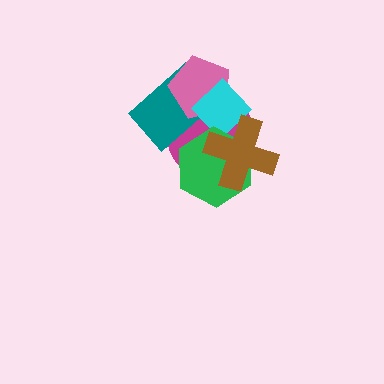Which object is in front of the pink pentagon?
The cyan diamond is in front of the pink pentagon.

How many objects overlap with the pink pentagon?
3 objects overlap with the pink pentagon.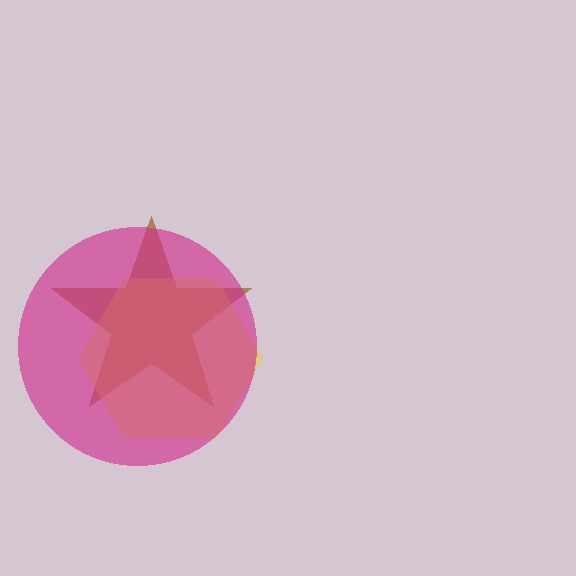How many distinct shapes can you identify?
There are 3 distinct shapes: a brown star, a yellow hexagon, a magenta circle.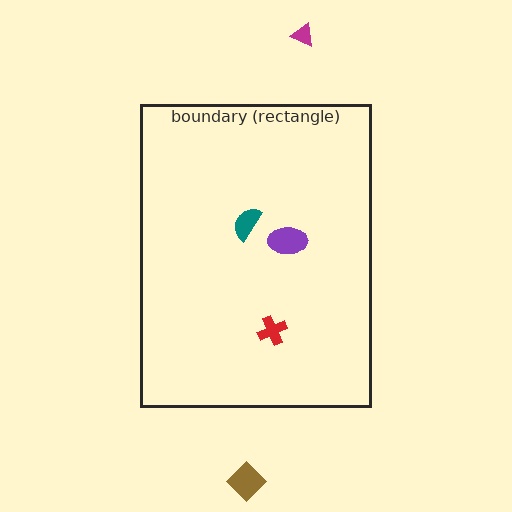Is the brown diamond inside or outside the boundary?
Outside.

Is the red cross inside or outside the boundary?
Inside.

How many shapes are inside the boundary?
3 inside, 2 outside.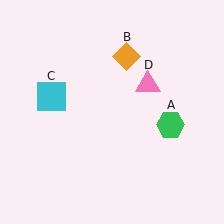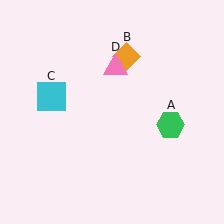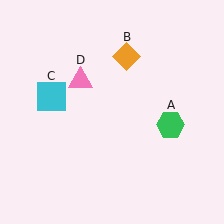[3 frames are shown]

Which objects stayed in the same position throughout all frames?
Green hexagon (object A) and orange diamond (object B) and cyan square (object C) remained stationary.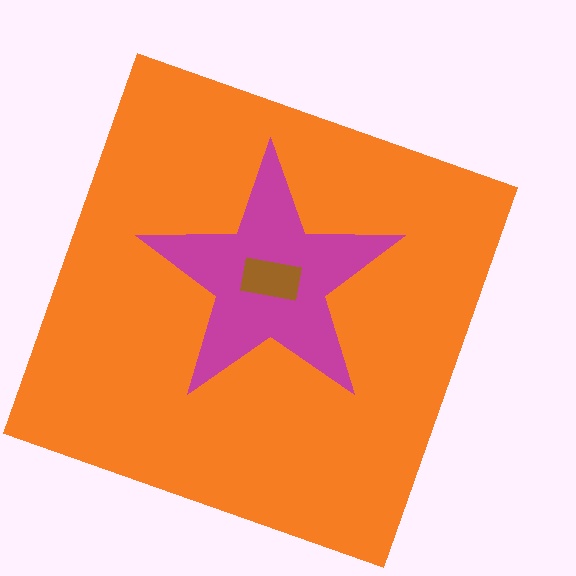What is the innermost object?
The brown rectangle.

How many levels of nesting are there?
3.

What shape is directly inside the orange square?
The magenta star.